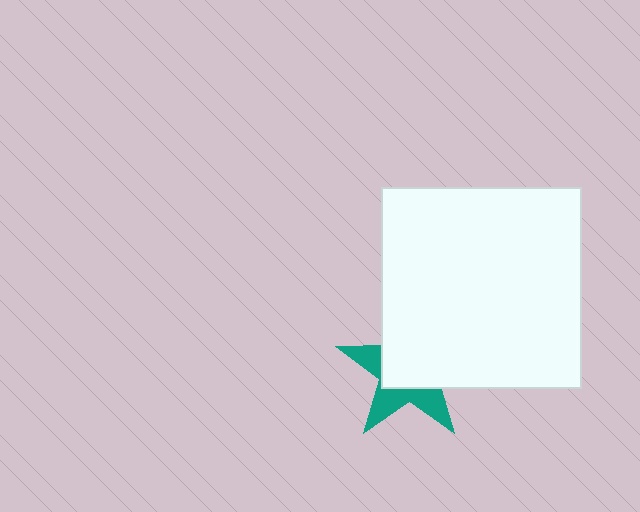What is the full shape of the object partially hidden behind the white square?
The partially hidden object is a teal star.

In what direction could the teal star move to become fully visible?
The teal star could move toward the lower-left. That would shift it out from behind the white square entirely.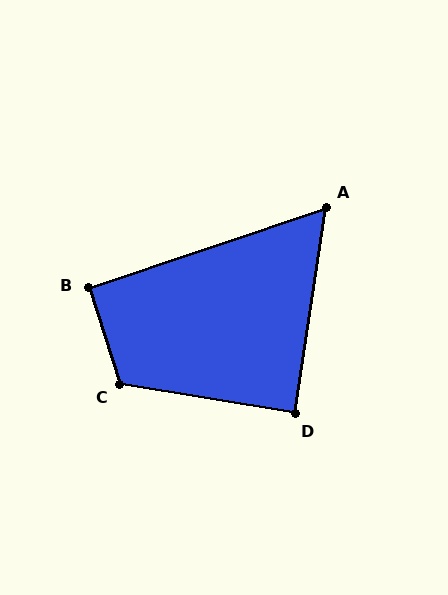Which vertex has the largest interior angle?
C, at approximately 117 degrees.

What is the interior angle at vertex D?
Approximately 89 degrees (approximately right).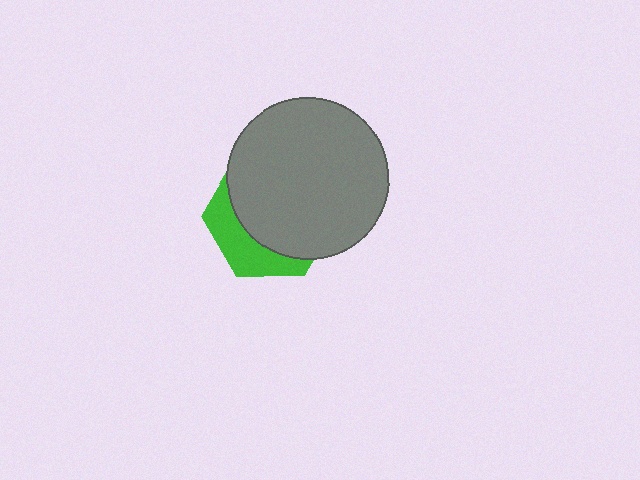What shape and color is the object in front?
The object in front is a gray circle.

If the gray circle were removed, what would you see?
You would see the complete green hexagon.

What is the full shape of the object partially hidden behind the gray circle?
The partially hidden object is a green hexagon.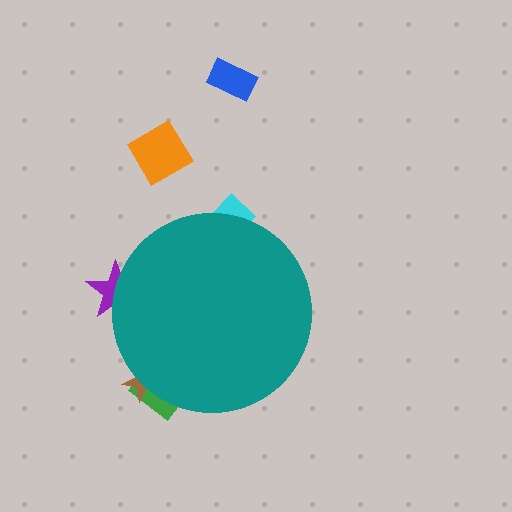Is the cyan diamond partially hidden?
Yes, the cyan diamond is partially hidden behind the teal circle.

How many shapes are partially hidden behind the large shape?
4 shapes are partially hidden.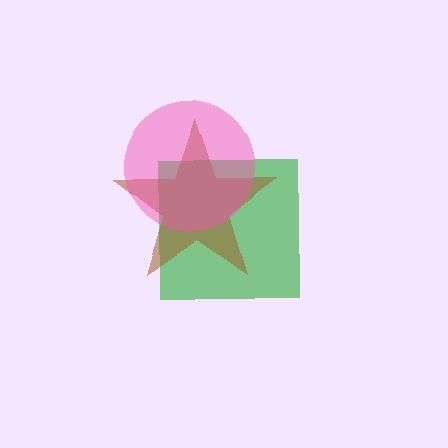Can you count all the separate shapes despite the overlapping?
Yes, there are 3 separate shapes.